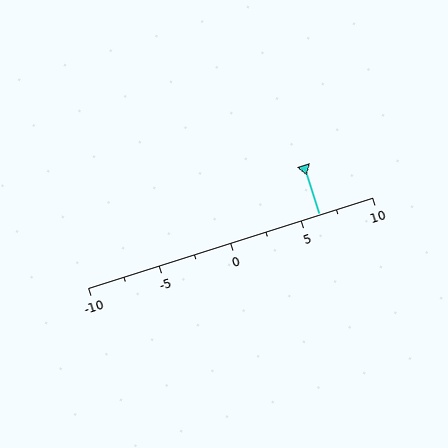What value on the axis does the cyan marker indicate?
The marker indicates approximately 6.2.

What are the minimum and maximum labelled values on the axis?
The axis runs from -10 to 10.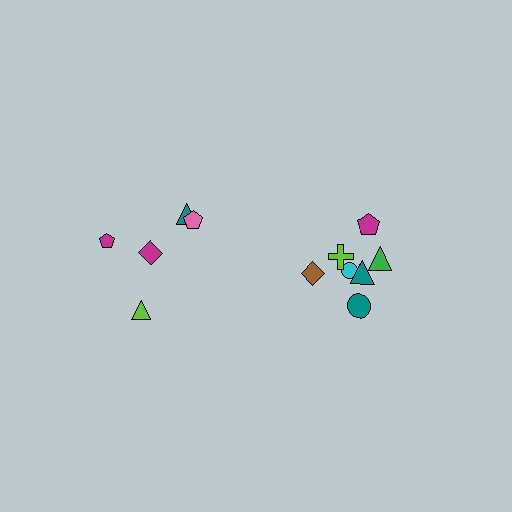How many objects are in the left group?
There are 5 objects.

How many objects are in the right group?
There are 7 objects.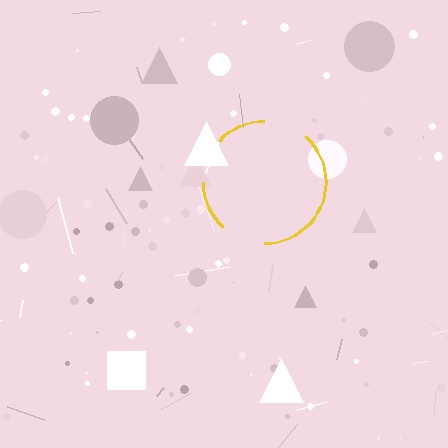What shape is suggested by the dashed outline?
The dashed outline suggests a circle.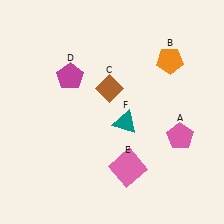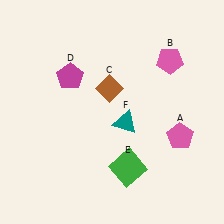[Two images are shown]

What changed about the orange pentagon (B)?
In Image 1, B is orange. In Image 2, it changed to pink.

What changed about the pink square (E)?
In Image 1, E is pink. In Image 2, it changed to green.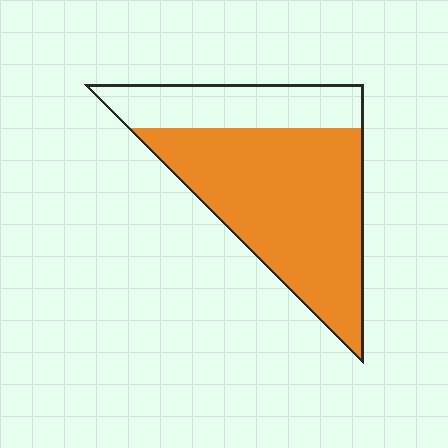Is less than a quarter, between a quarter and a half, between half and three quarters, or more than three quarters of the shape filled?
Between half and three quarters.